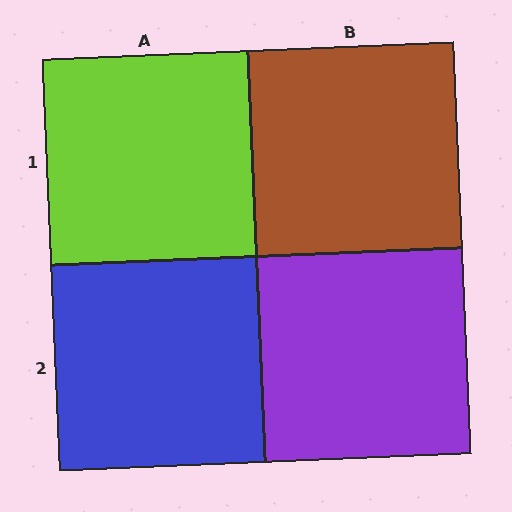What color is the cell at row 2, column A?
Blue.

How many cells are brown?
1 cell is brown.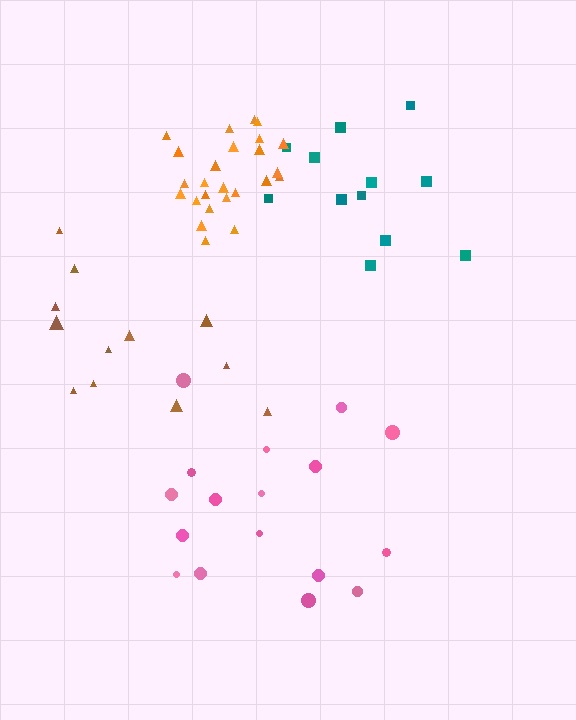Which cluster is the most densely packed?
Orange.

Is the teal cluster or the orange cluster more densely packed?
Orange.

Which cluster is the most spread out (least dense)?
Brown.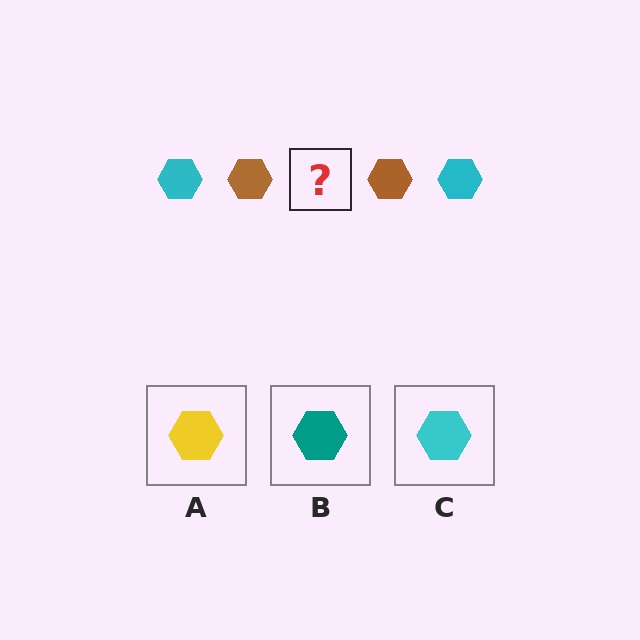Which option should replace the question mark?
Option C.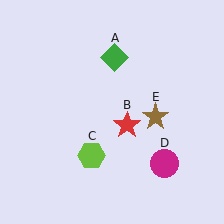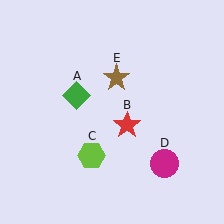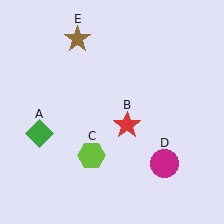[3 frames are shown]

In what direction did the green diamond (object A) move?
The green diamond (object A) moved down and to the left.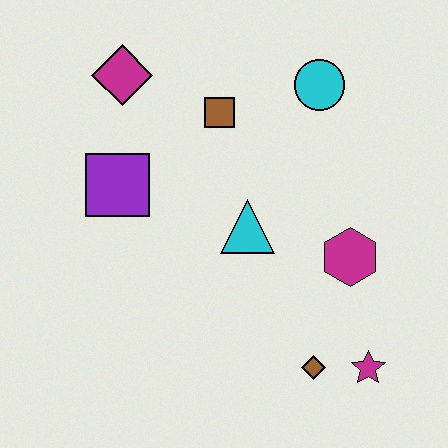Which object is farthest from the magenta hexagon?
The magenta diamond is farthest from the magenta hexagon.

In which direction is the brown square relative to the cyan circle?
The brown square is to the left of the cyan circle.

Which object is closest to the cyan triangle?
The magenta hexagon is closest to the cyan triangle.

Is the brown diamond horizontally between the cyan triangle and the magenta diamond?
No